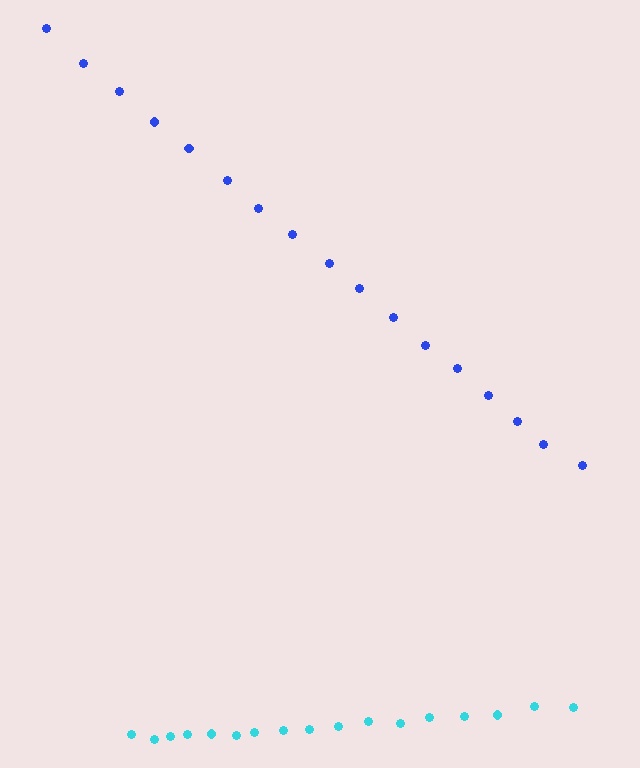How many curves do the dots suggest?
There are 2 distinct paths.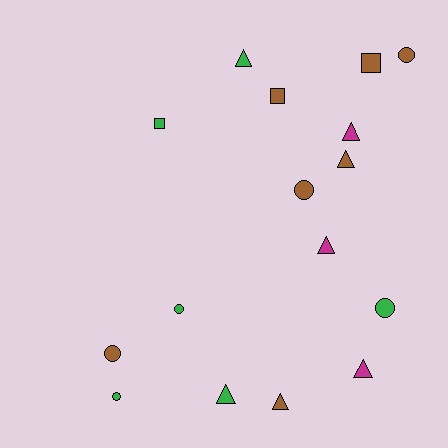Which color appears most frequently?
Brown, with 7 objects.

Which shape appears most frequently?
Triangle, with 7 objects.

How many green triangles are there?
There are 2 green triangles.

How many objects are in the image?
There are 16 objects.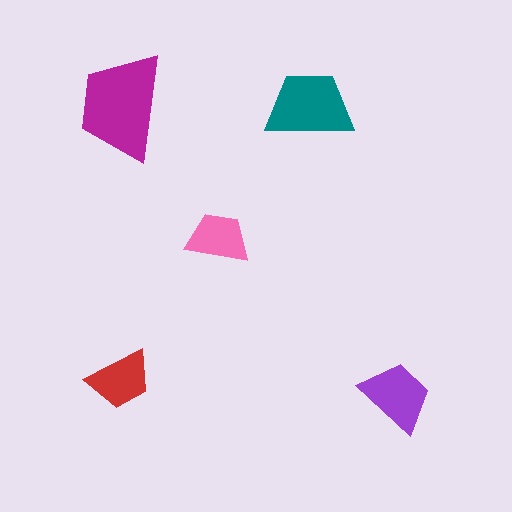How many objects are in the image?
There are 5 objects in the image.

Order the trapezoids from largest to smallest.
the magenta one, the teal one, the purple one, the red one, the pink one.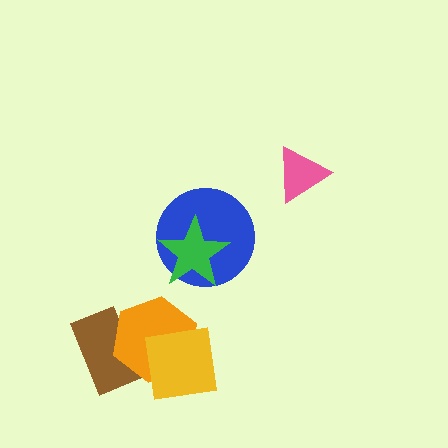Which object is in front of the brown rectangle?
The orange hexagon is in front of the brown rectangle.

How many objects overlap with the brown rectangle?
1 object overlaps with the brown rectangle.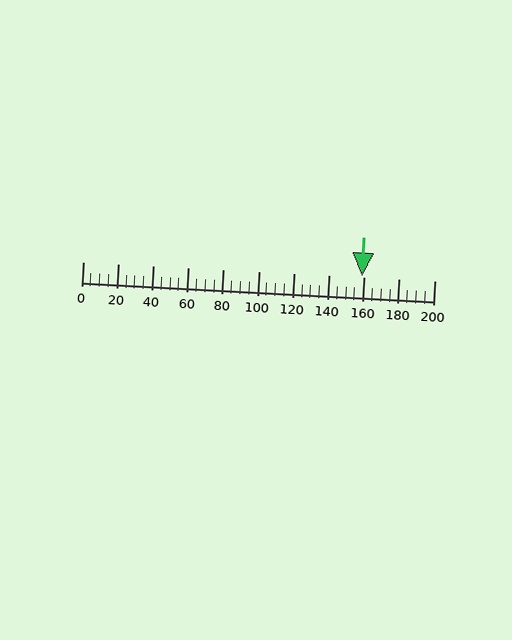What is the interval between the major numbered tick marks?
The major tick marks are spaced 20 units apart.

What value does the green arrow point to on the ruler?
The green arrow points to approximately 159.